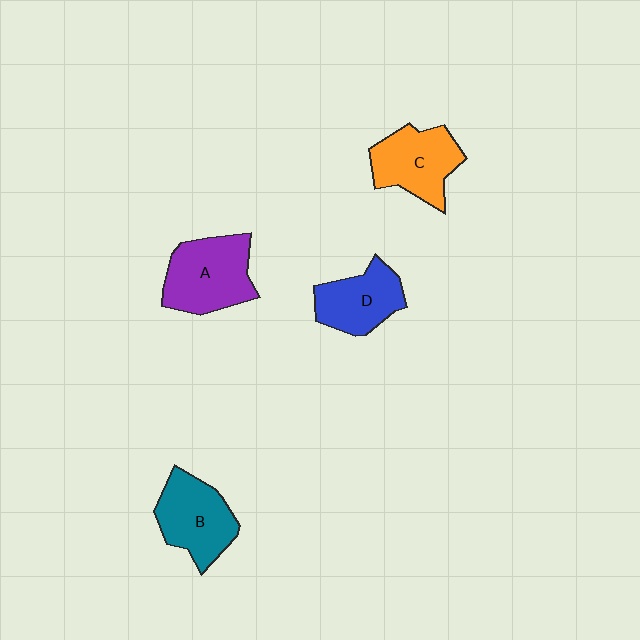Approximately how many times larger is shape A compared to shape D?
Approximately 1.3 times.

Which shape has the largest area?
Shape A (purple).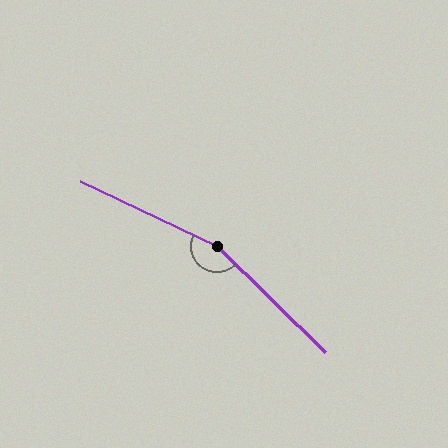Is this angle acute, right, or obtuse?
It is obtuse.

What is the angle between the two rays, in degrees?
Approximately 161 degrees.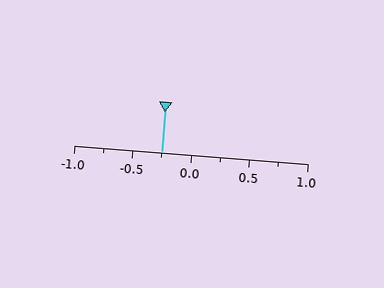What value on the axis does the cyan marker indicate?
The marker indicates approximately -0.25.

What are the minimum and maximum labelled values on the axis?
The axis runs from -1.0 to 1.0.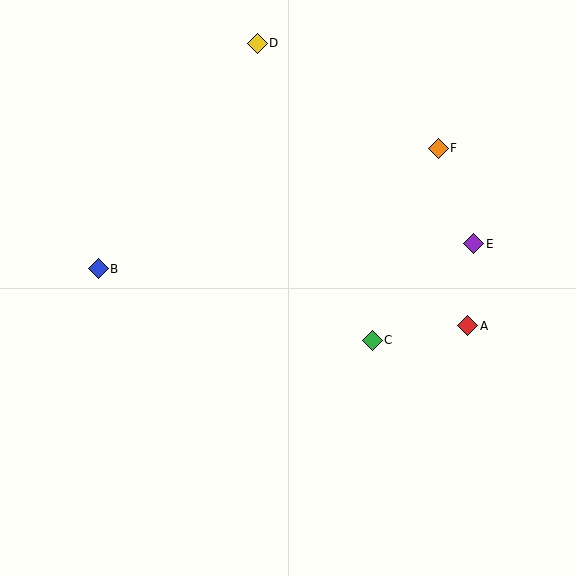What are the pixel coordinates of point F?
Point F is at (438, 148).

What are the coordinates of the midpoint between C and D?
The midpoint between C and D is at (315, 192).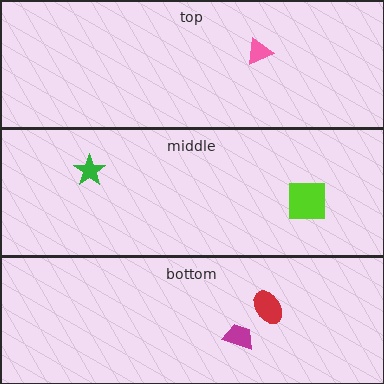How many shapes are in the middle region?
2.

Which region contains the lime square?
The middle region.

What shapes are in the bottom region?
The magenta trapezoid, the red ellipse.